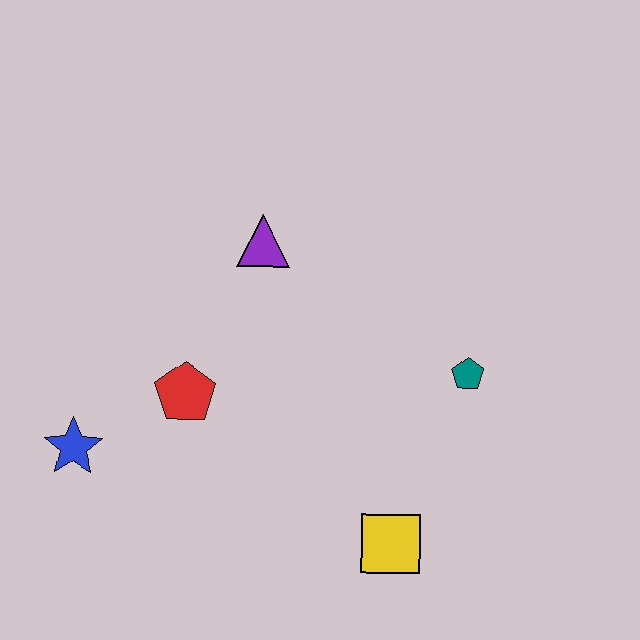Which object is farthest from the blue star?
The teal pentagon is farthest from the blue star.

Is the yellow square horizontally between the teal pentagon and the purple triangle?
Yes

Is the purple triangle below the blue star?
No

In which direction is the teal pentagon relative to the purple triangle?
The teal pentagon is to the right of the purple triangle.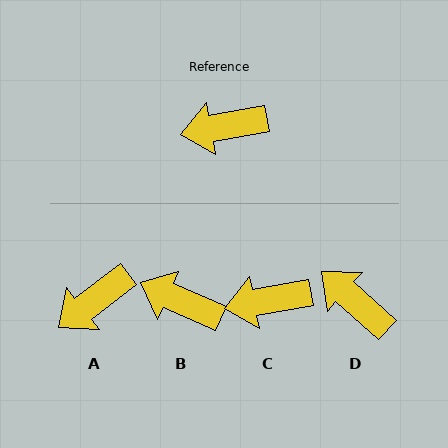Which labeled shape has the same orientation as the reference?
C.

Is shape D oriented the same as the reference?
No, it is off by about 52 degrees.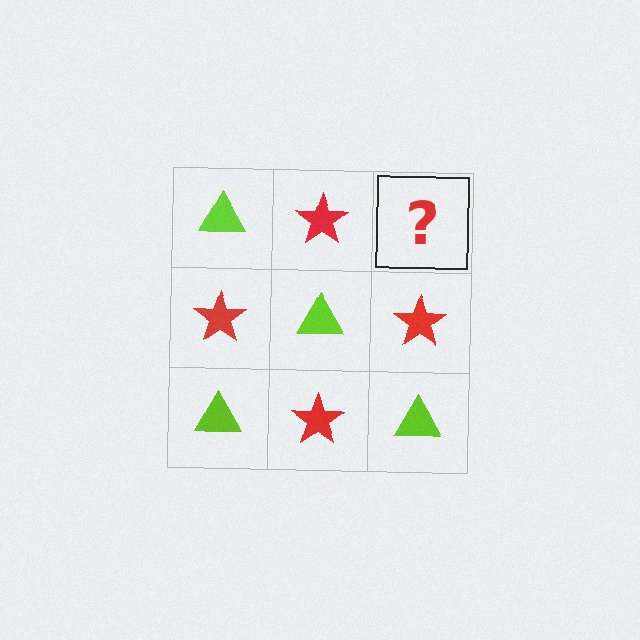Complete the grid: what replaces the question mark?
The question mark should be replaced with a lime triangle.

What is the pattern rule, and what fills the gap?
The rule is that it alternates lime triangle and red star in a checkerboard pattern. The gap should be filled with a lime triangle.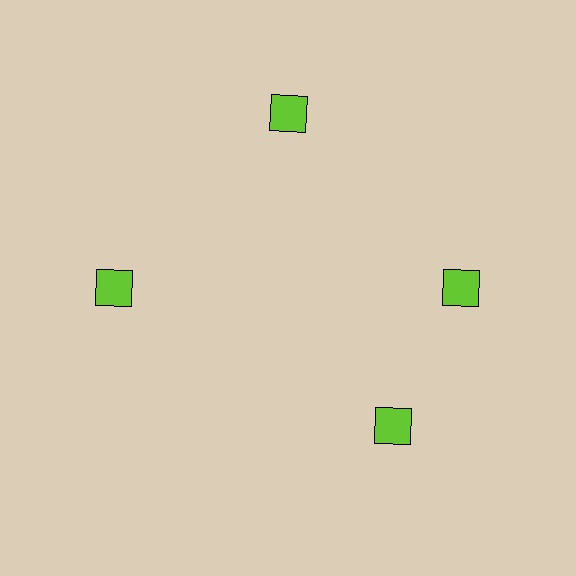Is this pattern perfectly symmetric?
No. The 4 lime squares are arranged in a ring, but one element near the 6 o'clock position is rotated out of alignment along the ring, breaking the 4-fold rotational symmetry.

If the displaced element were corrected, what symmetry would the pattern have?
It would have 4-fold rotational symmetry — the pattern would map onto itself every 90 degrees.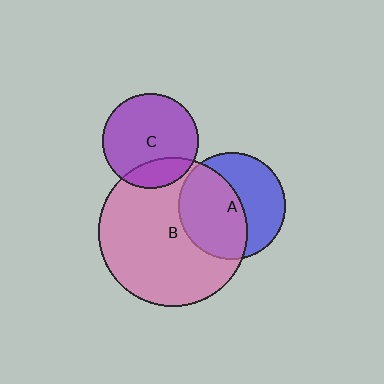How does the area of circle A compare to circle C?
Approximately 1.3 times.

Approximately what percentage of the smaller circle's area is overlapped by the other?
Approximately 55%.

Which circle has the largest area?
Circle B (pink).